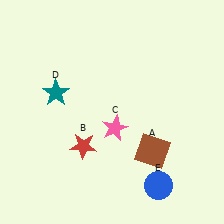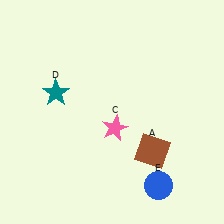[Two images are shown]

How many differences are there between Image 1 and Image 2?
There is 1 difference between the two images.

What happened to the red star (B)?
The red star (B) was removed in Image 2. It was in the bottom-left area of Image 1.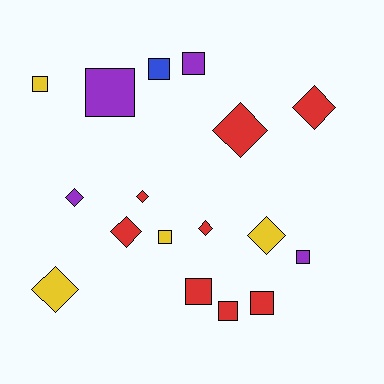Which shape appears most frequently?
Square, with 9 objects.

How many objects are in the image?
There are 17 objects.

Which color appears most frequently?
Red, with 8 objects.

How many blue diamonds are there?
There are no blue diamonds.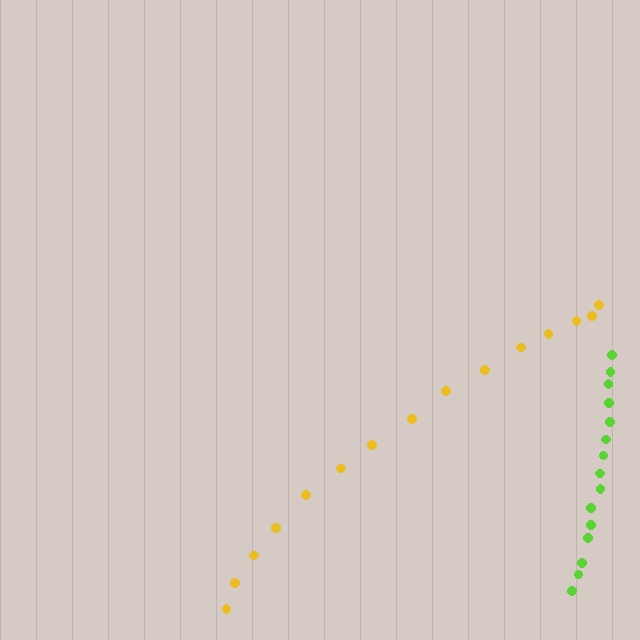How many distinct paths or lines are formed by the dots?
There are 2 distinct paths.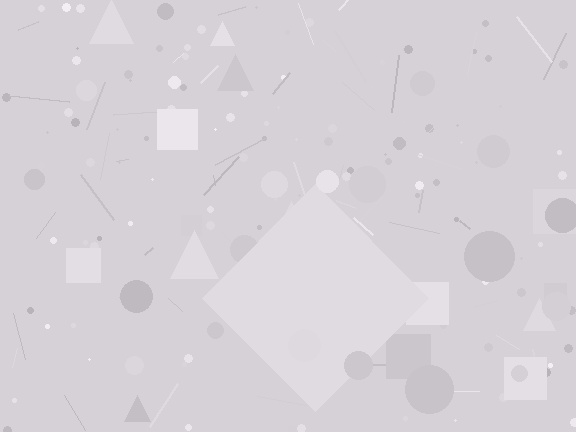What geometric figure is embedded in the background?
A diamond is embedded in the background.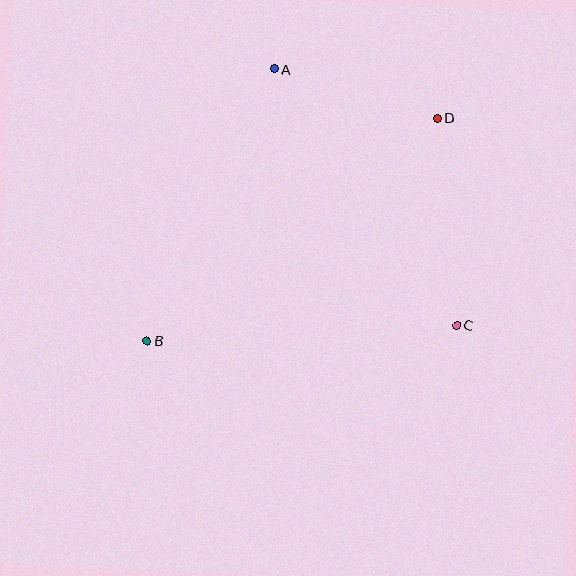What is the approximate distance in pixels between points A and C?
The distance between A and C is approximately 314 pixels.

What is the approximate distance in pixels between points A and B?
The distance between A and B is approximately 300 pixels.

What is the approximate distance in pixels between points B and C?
The distance between B and C is approximately 310 pixels.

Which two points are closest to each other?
Points A and D are closest to each other.